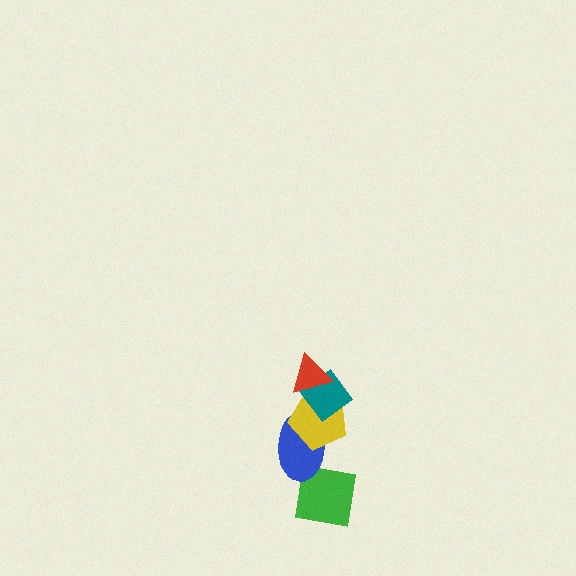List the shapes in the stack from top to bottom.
From top to bottom: the red triangle, the teal diamond, the yellow pentagon, the blue ellipse, the green square.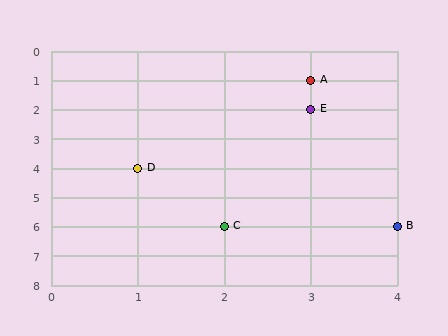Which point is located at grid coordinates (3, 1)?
Point A is at (3, 1).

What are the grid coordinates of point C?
Point C is at grid coordinates (2, 6).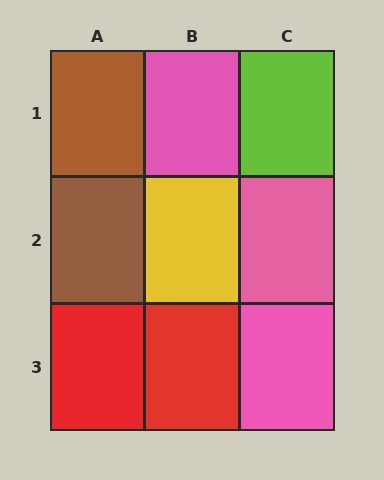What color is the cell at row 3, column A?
Red.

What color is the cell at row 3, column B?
Red.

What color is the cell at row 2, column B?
Yellow.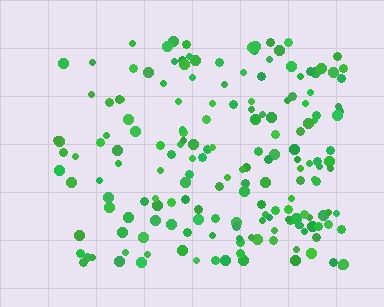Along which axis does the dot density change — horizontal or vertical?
Horizontal.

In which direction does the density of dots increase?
From left to right, with the right side densest.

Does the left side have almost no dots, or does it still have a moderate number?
Still a moderate number, just noticeably fewer than the right.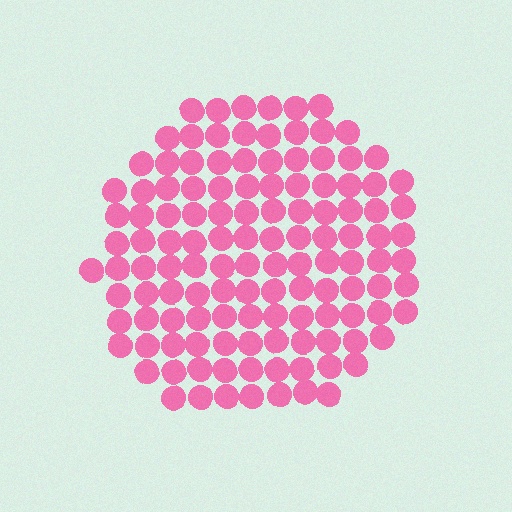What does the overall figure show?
The overall figure shows a circle.